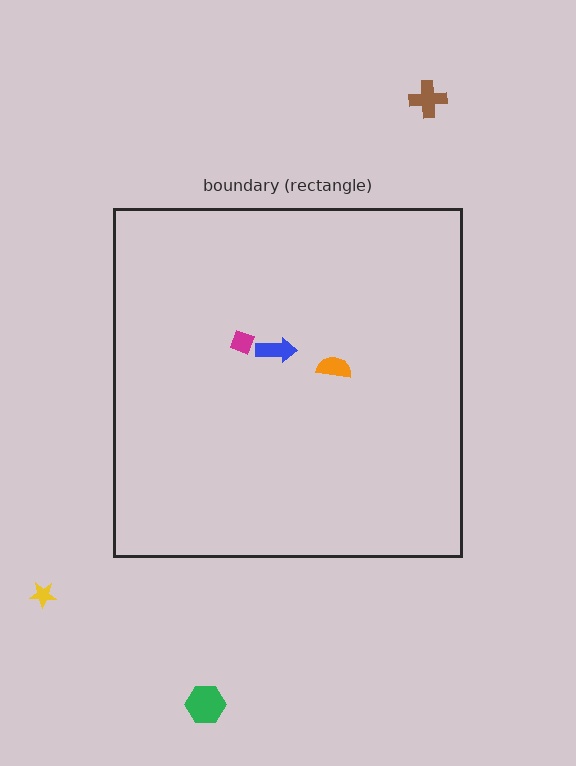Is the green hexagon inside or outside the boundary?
Outside.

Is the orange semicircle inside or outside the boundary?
Inside.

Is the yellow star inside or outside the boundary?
Outside.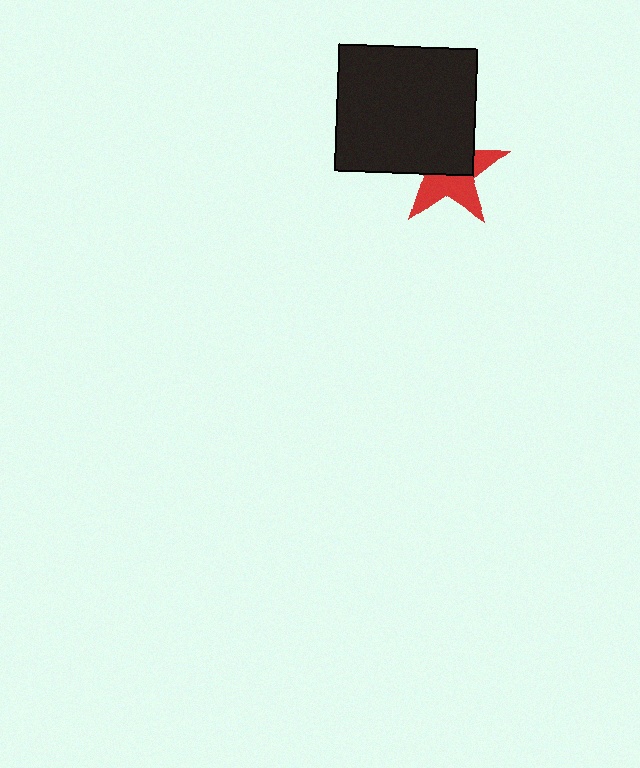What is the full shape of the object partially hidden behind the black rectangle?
The partially hidden object is a red star.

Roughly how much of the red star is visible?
About half of it is visible (roughly 48%).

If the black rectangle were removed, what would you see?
You would see the complete red star.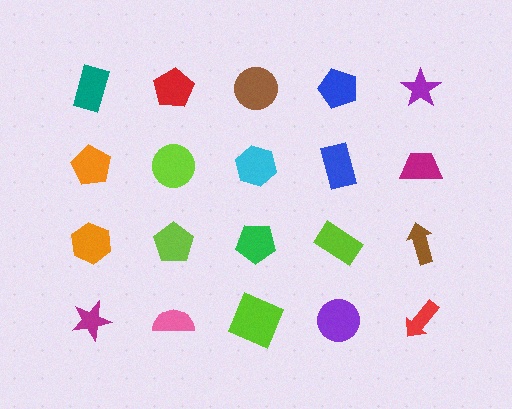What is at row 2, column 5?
A magenta trapezoid.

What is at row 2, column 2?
A lime circle.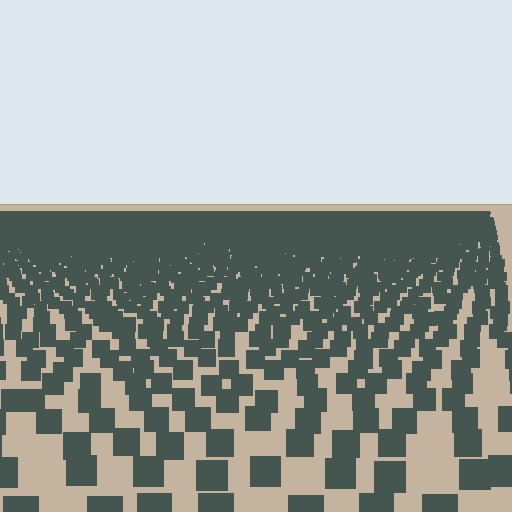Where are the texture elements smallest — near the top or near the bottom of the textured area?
Near the top.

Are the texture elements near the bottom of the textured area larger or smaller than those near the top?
Larger. Near the bottom, elements are closer to the viewer and appear at a bigger on-screen size.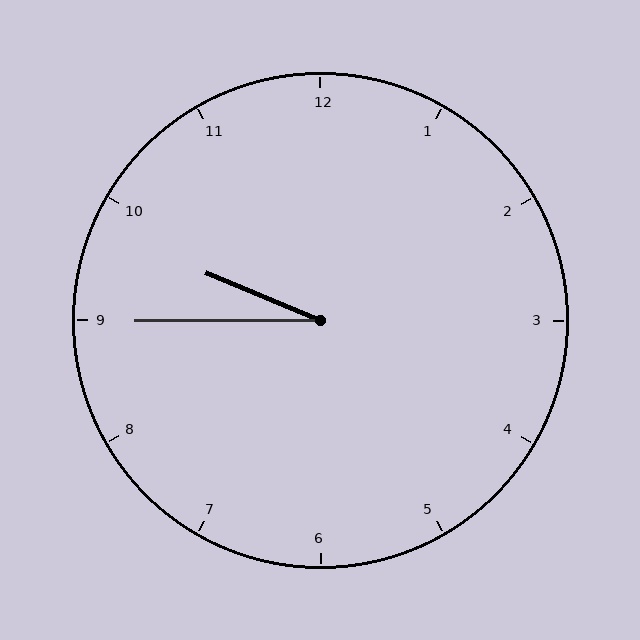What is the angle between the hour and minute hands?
Approximately 22 degrees.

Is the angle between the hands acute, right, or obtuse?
It is acute.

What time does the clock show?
9:45.